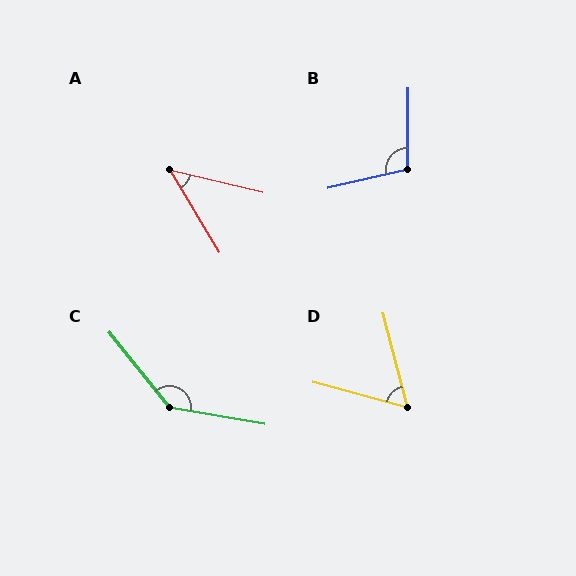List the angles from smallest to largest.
A (46°), D (60°), B (104°), C (138°).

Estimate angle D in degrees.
Approximately 60 degrees.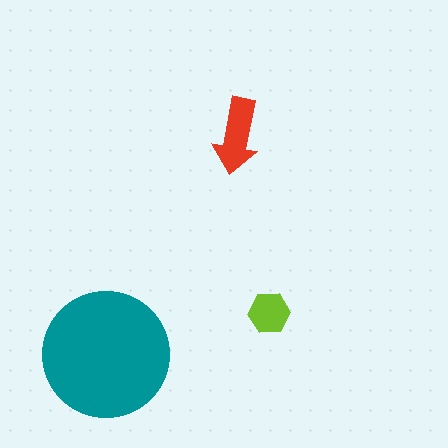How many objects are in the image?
There are 3 objects in the image.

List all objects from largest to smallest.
The teal circle, the red arrow, the lime hexagon.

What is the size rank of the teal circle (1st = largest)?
1st.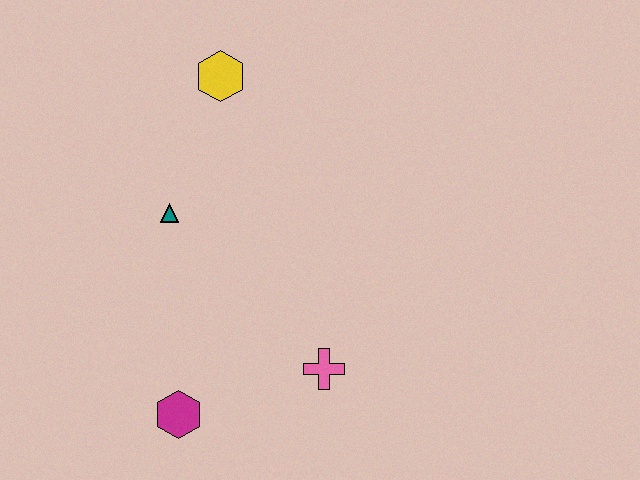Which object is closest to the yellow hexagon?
The teal triangle is closest to the yellow hexagon.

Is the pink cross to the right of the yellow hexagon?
Yes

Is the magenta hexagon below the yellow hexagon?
Yes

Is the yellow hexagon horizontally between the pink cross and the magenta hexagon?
Yes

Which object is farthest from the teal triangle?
The pink cross is farthest from the teal triangle.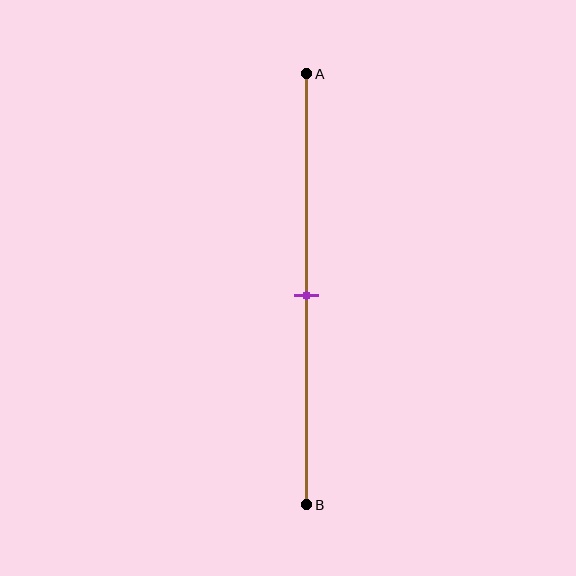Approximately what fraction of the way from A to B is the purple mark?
The purple mark is approximately 50% of the way from A to B.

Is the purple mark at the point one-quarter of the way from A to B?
No, the mark is at about 50% from A, not at the 25% one-quarter point.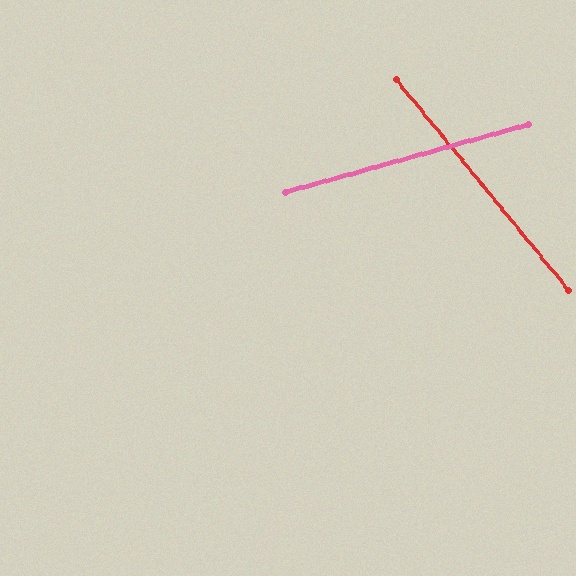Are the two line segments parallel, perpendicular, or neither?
Neither parallel nor perpendicular — they differ by about 66°.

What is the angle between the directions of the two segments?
Approximately 66 degrees.